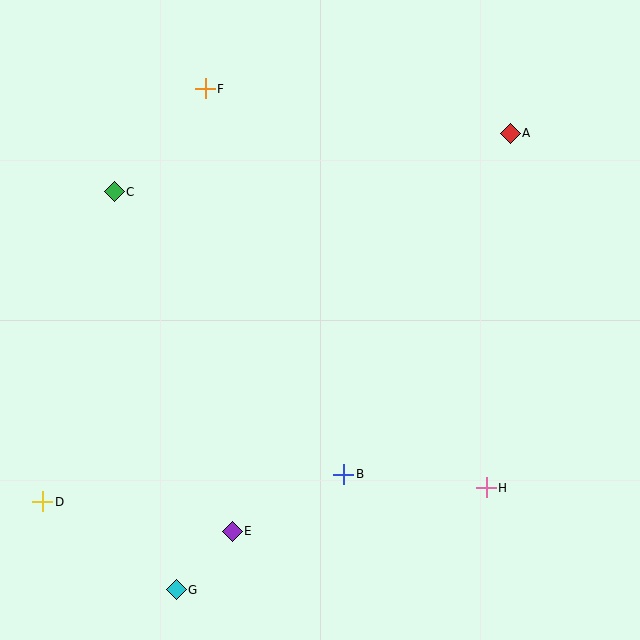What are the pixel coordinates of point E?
Point E is at (232, 531).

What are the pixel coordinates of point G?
Point G is at (176, 590).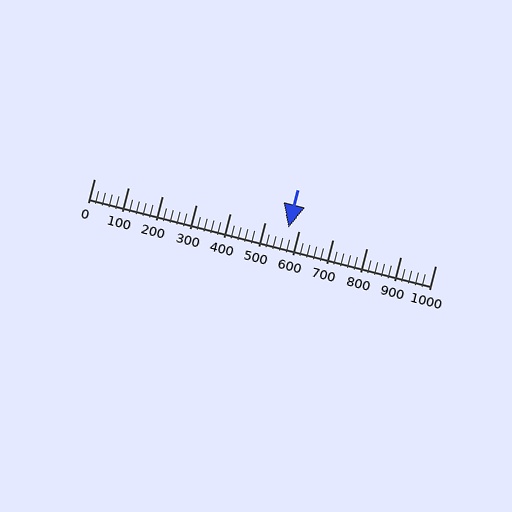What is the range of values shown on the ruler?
The ruler shows values from 0 to 1000.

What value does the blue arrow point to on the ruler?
The blue arrow points to approximately 570.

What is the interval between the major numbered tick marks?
The major tick marks are spaced 100 units apart.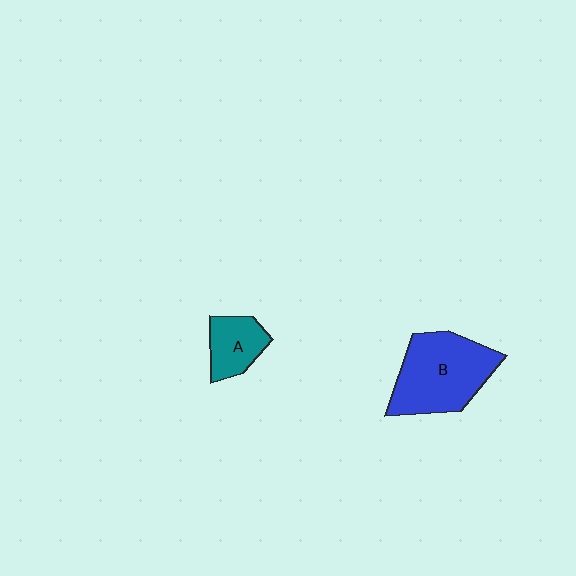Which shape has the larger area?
Shape B (blue).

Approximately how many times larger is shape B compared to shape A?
Approximately 2.2 times.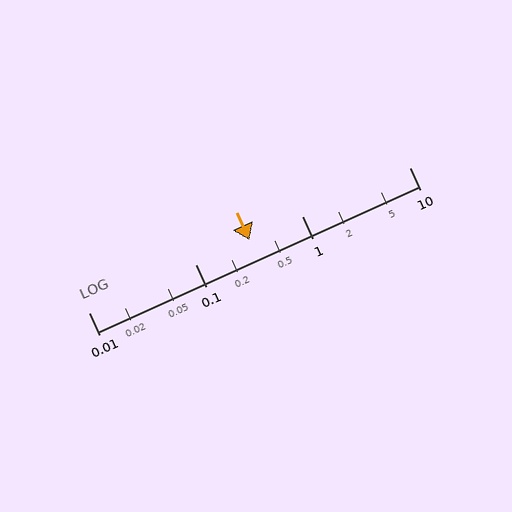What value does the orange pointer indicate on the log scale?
The pointer indicates approximately 0.32.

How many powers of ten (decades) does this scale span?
The scale spans 3 decades, from 0.01 to 10.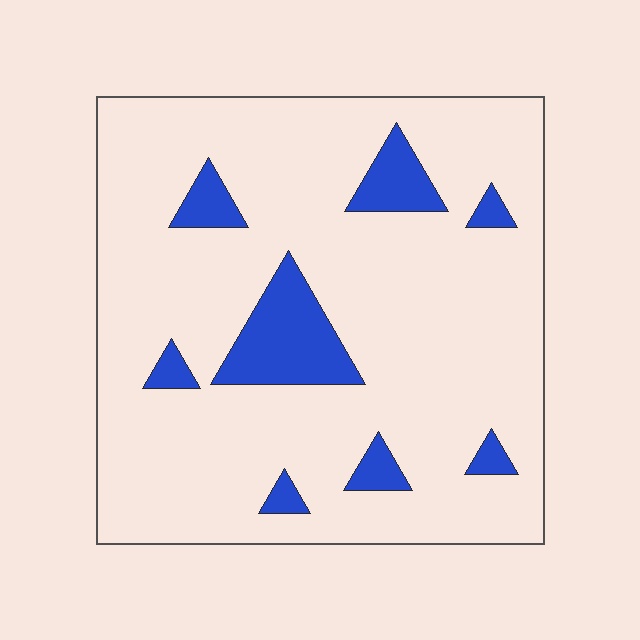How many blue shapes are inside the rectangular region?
8.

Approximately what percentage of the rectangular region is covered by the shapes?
Approximately 15%.